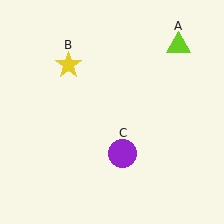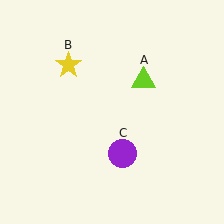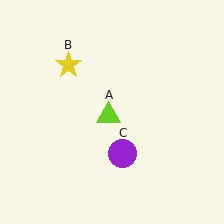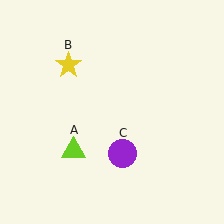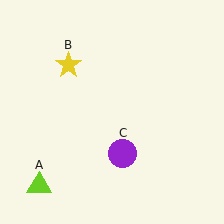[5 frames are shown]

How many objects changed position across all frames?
1 object changed position: lime triangle (object A).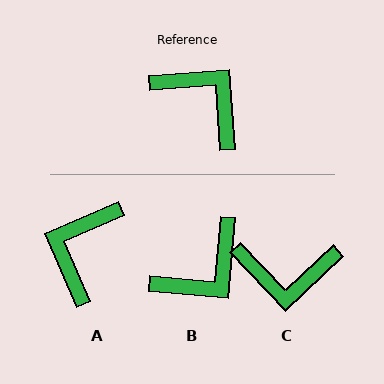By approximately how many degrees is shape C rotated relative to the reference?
Approximately 141 degrees clockwise.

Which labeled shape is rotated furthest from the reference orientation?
C, about 141 degrees away.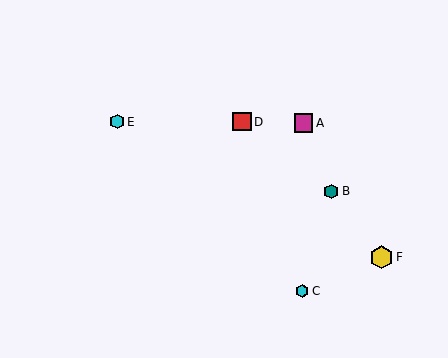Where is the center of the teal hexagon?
The center of the teal hexagon is at (331, 191).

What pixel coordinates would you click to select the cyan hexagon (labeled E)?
Click at (117, 122) to select the cyan hexagon E.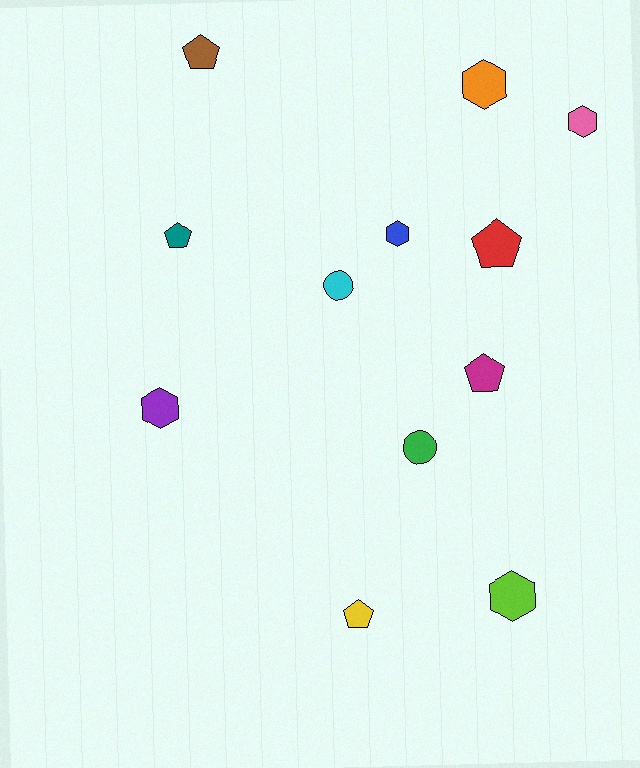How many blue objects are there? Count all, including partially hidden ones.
There is 1 blue object.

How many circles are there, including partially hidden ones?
There are 2 circles.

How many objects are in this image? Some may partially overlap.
There are 12 objects.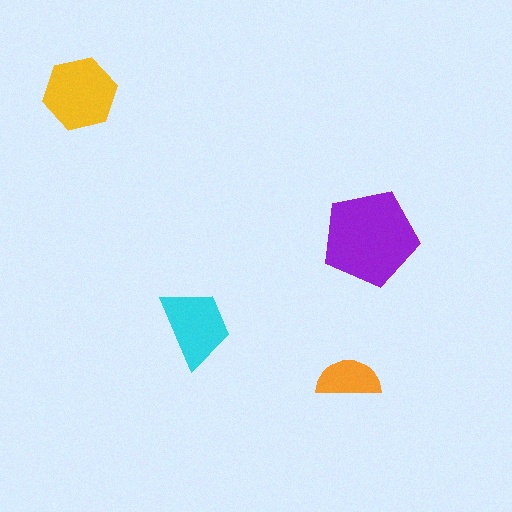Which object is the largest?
The purple pentagon.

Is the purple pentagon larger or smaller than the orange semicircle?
Larger.